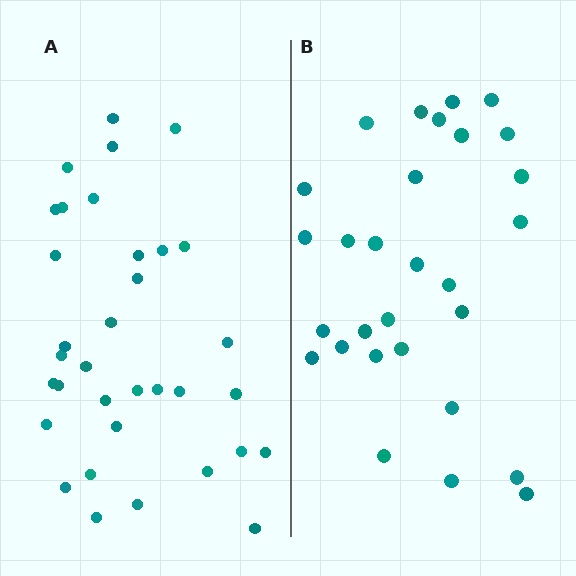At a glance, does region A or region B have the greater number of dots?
Region A (the left region) has more dots.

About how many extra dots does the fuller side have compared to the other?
Region A has about 5 more dots than region B.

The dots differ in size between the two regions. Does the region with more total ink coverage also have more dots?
No. Region B has more total ink coverage because its dots are larger, but region A actually contains more individual dots. Total area can be misleading — the number of items is what matters here.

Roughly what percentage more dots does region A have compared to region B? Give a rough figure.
About 15% more.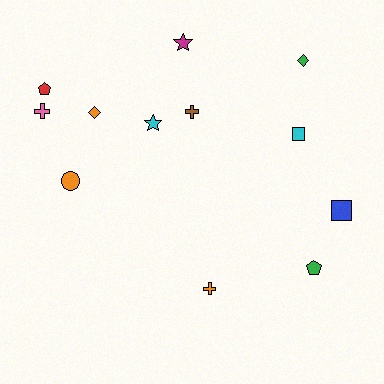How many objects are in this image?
There are 12 objects.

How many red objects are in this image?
There is 1 red object.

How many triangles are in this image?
There are no triangles.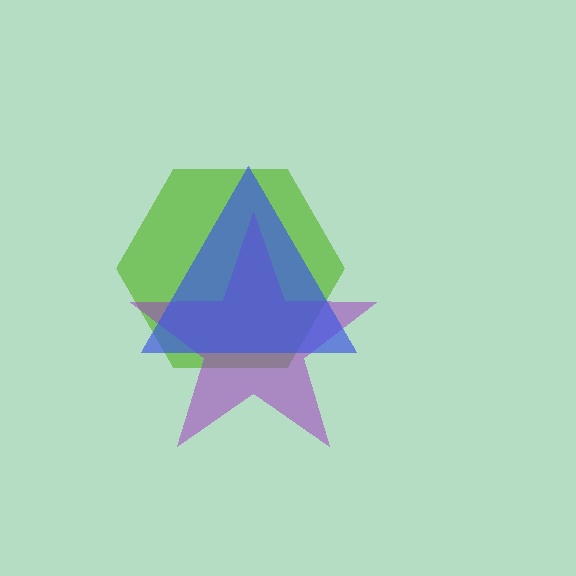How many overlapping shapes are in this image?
There are 3 overlapping shapes in the image.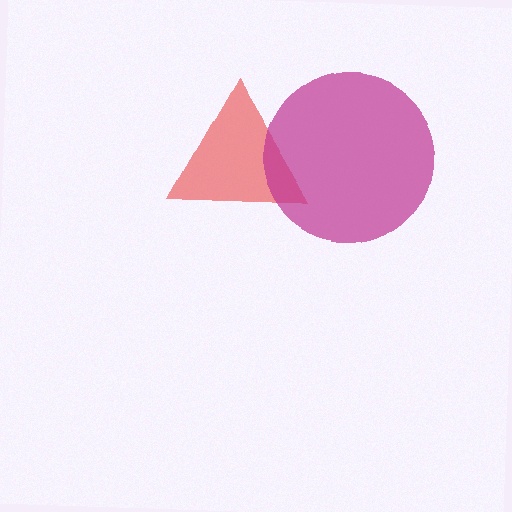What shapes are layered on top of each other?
The layered shapes are: a red triangle, a magenta circle.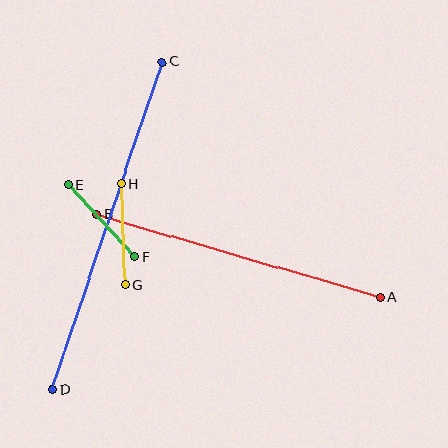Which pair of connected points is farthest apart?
Points C and D are farthest apart.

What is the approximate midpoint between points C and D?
The midpoint is at approximately (107, 226) pixels.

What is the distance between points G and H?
The distance is approximately 101 pixels.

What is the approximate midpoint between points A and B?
The midpoint is at approximately (238, 256) pixels.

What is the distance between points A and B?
The distance is approximately 295 pixels.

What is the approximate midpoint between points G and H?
The midpoint is at approximately (123, 234) pixels.